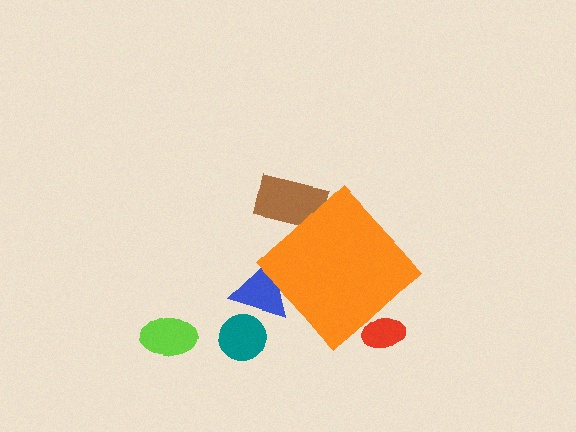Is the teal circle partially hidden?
No, the teal circle is fully visible.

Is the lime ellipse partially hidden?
No, the lime ellipse is fully visible.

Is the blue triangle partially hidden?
Yes, the blue triangle is partially hidden behind the orange diamond.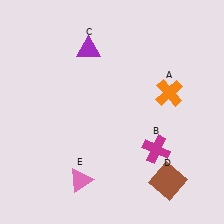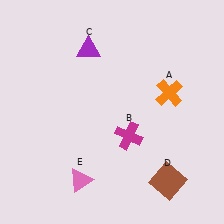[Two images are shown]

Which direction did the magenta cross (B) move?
The magenta cross (B) moved left.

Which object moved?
The magenta cross (B) moved left.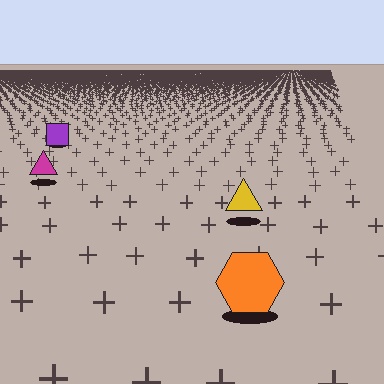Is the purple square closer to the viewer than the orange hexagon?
No. The orange hexagon is closer — you can tell from the texture gradient: the ground texture is coarser near it.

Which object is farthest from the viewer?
The purple square is farthest from the viewer. It appears smaller and the ground texture around it is denser.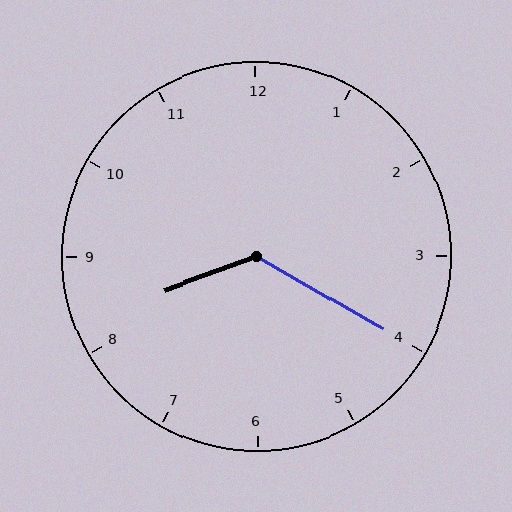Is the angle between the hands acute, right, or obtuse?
It is obtuse.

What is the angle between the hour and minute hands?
Approximately 130 degrees.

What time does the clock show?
8:20.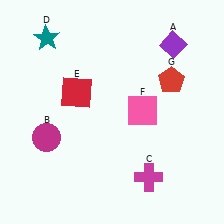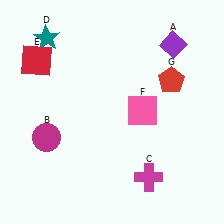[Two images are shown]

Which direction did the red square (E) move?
The red square (E) moved left.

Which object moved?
The red square (E) moved left.